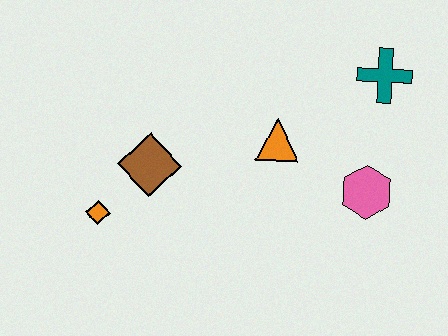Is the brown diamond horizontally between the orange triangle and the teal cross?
No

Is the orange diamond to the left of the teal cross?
Yes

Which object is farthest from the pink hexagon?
The orange diamond is farthest from the pink hexagon.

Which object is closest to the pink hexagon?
The orange triangle is closest to the pink hexagon.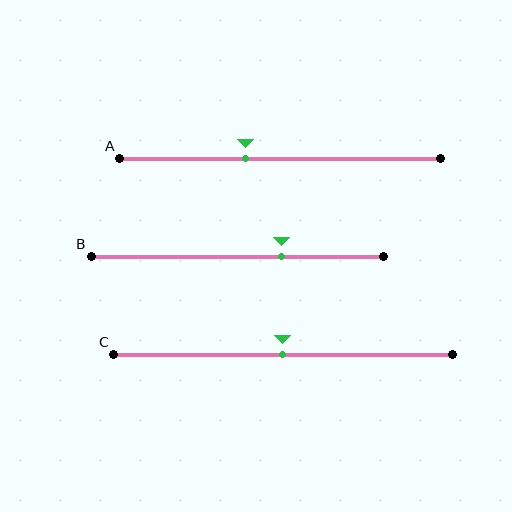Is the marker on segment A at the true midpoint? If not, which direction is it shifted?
No, the marker on segment A is shifted to the left by about 11% of the segment length.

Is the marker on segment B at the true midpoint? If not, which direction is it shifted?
No, the marker on segment B is shifted to the right by about 15% of the segment length.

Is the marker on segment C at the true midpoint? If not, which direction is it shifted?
Yes, the marker on segment C is at the true midpoint.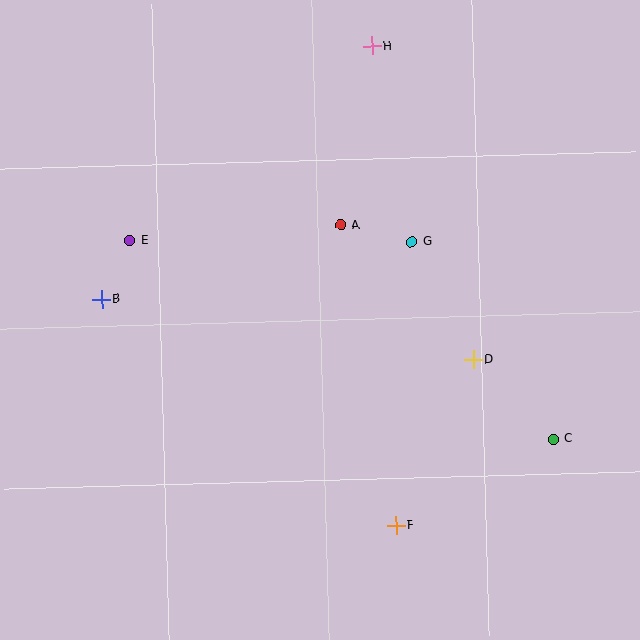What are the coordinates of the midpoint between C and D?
The midpoint between C and D is at (514, 399).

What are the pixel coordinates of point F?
Point F is at (396, 525).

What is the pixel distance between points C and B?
The distance between C and B is 473 pixels.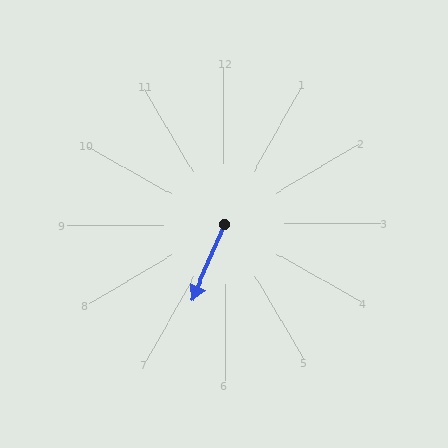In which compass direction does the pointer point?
Southwest.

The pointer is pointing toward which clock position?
Roughly 7 o'clock.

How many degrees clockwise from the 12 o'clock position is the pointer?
Approximately 203 degrees.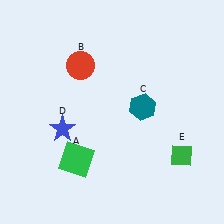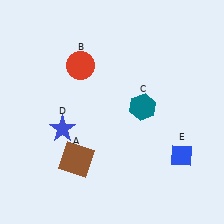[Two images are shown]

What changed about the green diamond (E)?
In Image 1, E is green. In Image 2, it changed to blue.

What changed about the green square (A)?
In Image 1, A is green. In Image 2, it changed to brown.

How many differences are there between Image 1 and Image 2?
There are 2 differences between the two images.